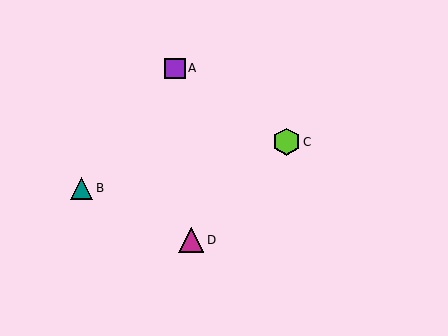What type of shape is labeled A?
Shape A is a purple square.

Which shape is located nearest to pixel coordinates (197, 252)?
The magenta triangle (labeled D) at (191, 240) is nearest to that location.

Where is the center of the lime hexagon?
The center of the lime hexagon is at (287, 142).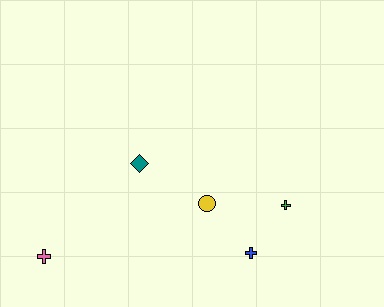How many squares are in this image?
There are no squares.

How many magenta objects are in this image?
There are no magenta objects.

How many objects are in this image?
There are 5 objects.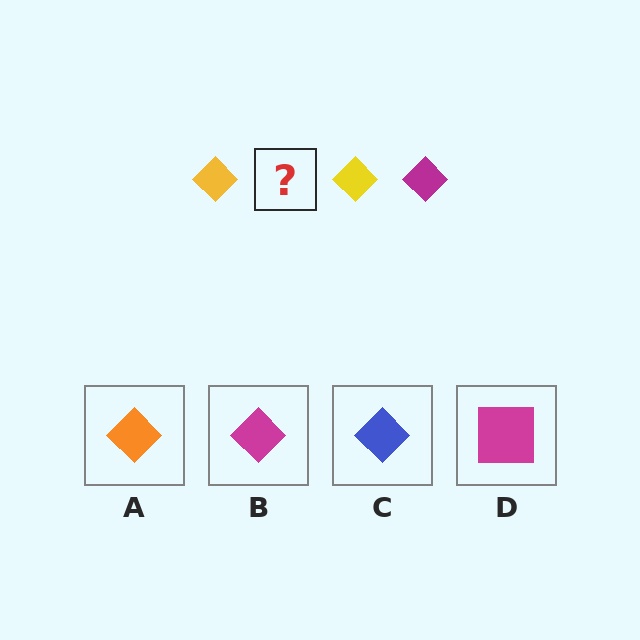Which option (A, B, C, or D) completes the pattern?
B.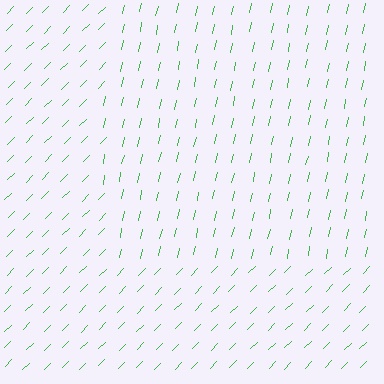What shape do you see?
I see a rectangle.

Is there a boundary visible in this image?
Yes, there is a texture boundary formed by a change in line orientation.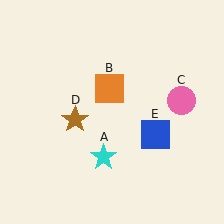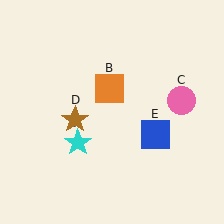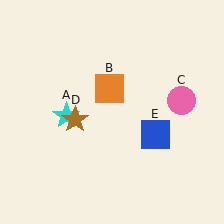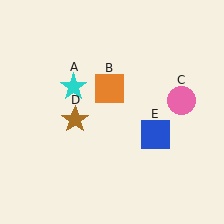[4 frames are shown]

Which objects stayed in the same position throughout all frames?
Orange square (object B) and pink circle (object C) and brown star (object D) and blue square (object E) remained stationary.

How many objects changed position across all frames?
1 object changed position: cyan star (object A).